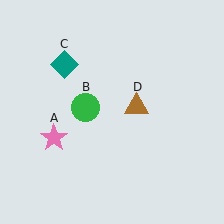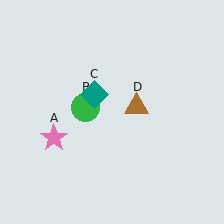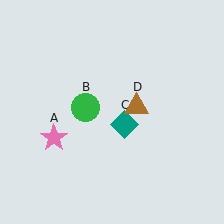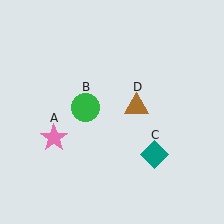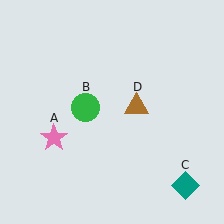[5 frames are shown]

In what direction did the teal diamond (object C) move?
The teal diamond (object C) moved down and to the right.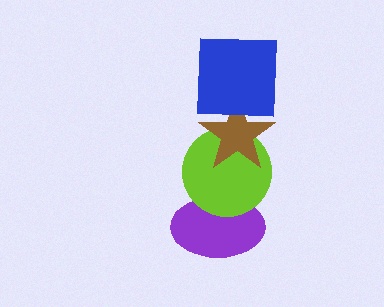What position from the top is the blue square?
The blue square is 1st from the top.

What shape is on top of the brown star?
The blue square is on top of the brown star.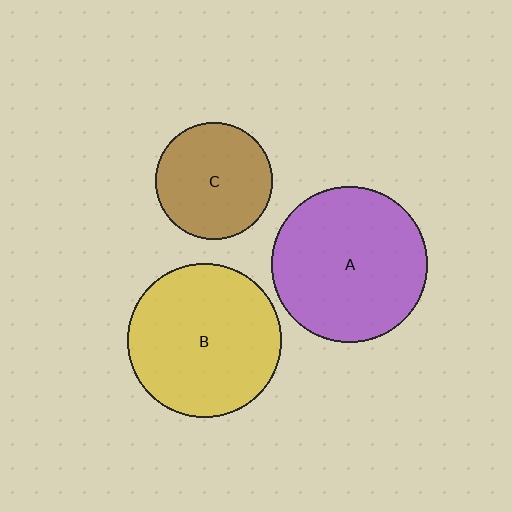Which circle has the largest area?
Circle A (purple).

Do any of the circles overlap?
No, none of the circles overlap.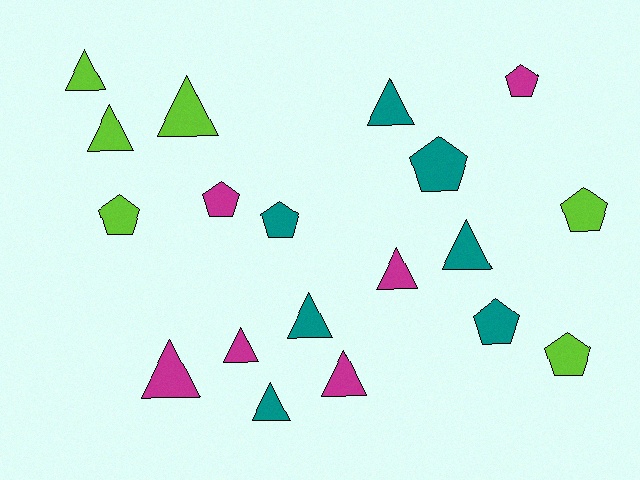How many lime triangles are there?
There are 3 lime triangles.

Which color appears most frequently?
Teal, with 7 objects.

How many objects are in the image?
There are 19 objects.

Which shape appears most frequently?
Triangle, with 11 objects.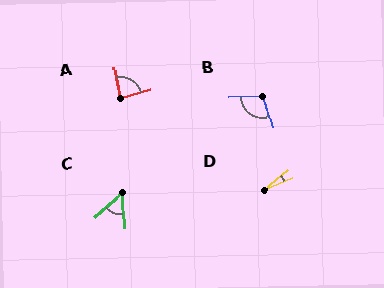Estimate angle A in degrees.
Approximately 84 degrees.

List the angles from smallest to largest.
D (17°), C (50°), A (84°), B (105°).